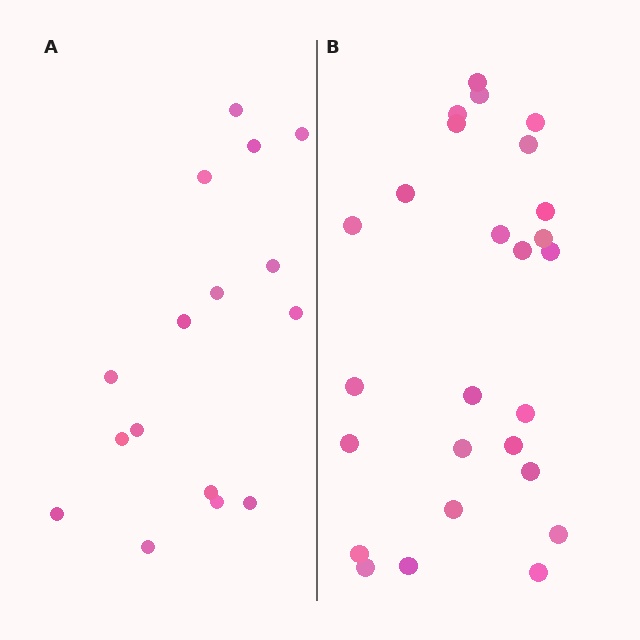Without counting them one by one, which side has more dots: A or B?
Region B (the right region) has more dots.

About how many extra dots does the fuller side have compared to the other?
Region B has roughly 10 or so more dots than region A.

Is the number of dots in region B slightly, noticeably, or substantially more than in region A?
Region B has substantially more. The ratio is roughly 1.6 to 1.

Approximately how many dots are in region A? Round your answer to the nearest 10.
About 20 dots. (The exact count is 16, which rounds to 20.)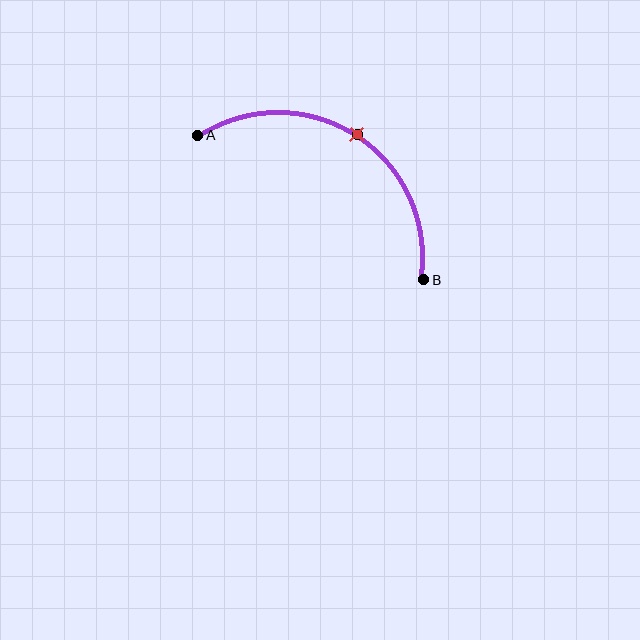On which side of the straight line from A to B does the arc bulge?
The arc bulges above the straight line connecting A and B.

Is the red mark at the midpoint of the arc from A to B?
Yes. The red mark lies on the arc at equal arc-length from both A and B — it is the arc midpoint.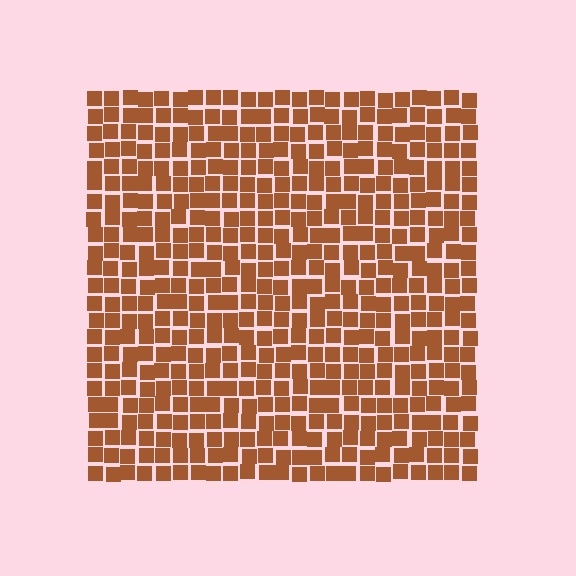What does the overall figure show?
The overall figure shows a square.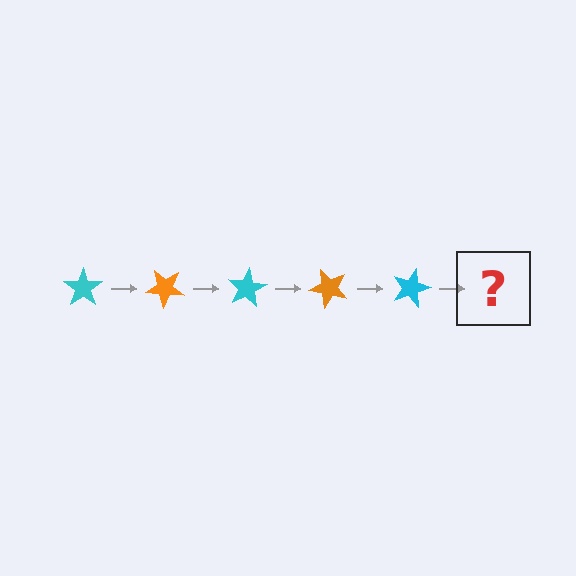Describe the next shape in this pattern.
It should be an orange star, rotated 200 degrees from the start.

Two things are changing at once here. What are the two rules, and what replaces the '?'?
The two rules are that it rotates 40 degrees each step and the color cycles through cyan and orange. The '?' should be an orange star, rotated 200 degrees from the start.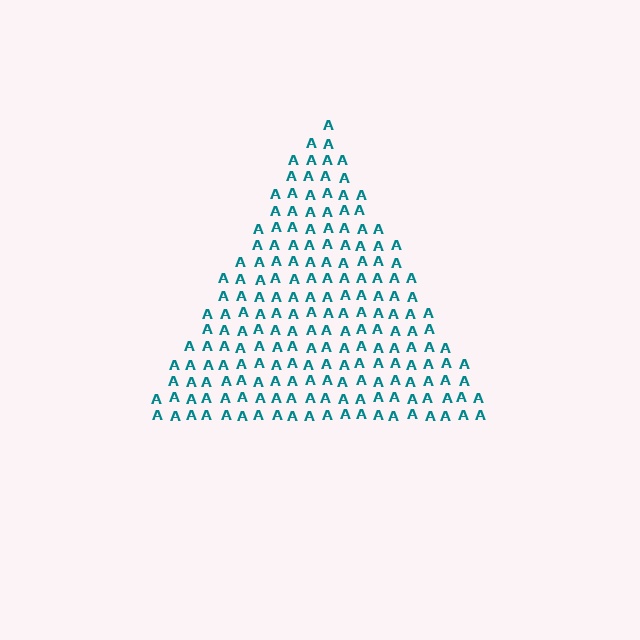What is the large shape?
The large shape is a triangle.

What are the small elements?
The small elements are letter A's.